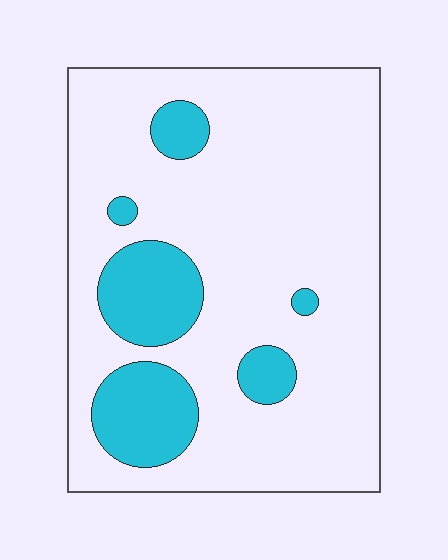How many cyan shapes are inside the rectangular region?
6.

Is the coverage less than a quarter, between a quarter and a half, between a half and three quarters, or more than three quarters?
Less than a quarter.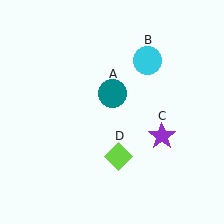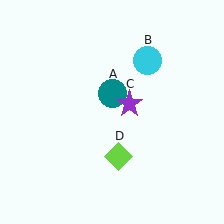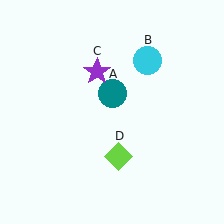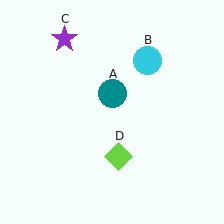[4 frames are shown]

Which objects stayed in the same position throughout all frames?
Teal circle (object A) and cyan circle (object B) and lime diamond (object D) remained stationary.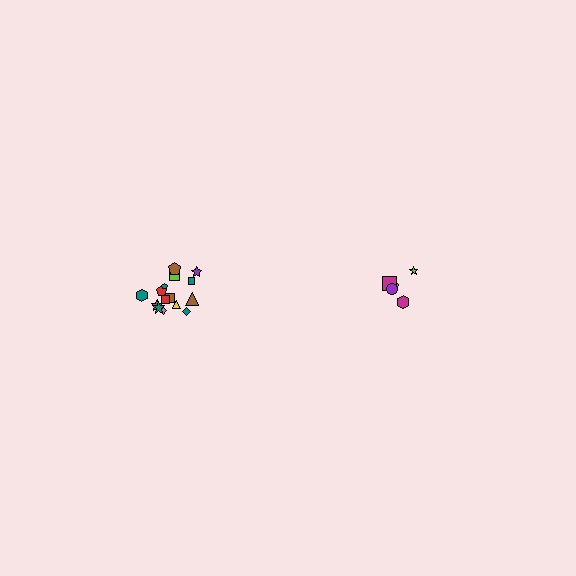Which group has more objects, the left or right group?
The left group.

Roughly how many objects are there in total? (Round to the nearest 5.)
Roughly 20 objects in total.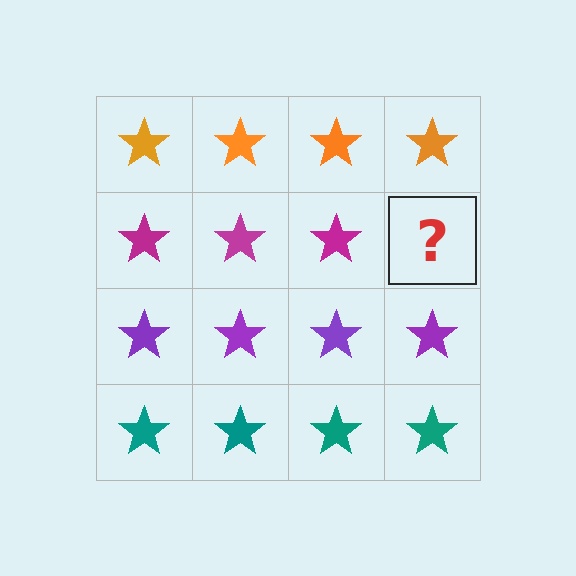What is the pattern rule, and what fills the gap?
The rule is that each row has a consistent color. The gap should be filled with a magenta star.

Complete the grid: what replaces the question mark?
The question mark should be replaced with a magenta star.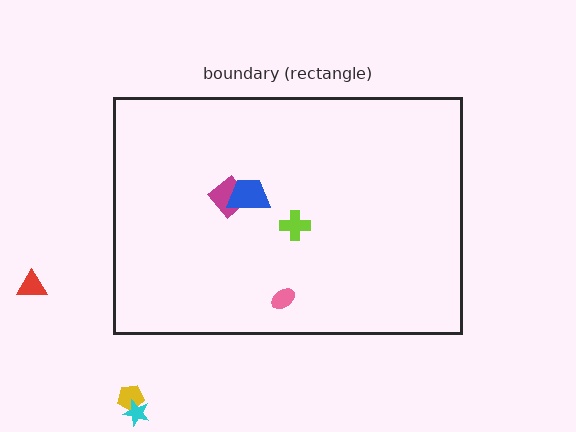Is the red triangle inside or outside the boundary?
Outside.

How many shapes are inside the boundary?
4 inside, 3 outside.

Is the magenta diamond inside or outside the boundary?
Inside.